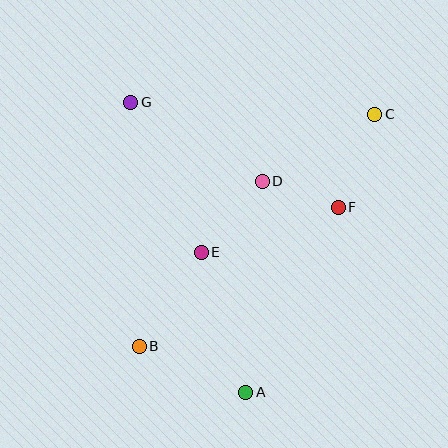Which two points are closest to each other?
Points D and F are closest to each other.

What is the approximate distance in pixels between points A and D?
The distance between A and D is approximately 212 pixels.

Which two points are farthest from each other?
Points B and C are farthest from each other.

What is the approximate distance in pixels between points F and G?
The distance between F and G is approximately 232 pixels.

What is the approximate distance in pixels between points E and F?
The distance between E and F is approximately 144 pixels.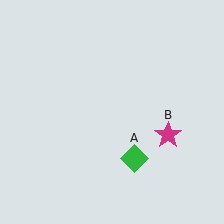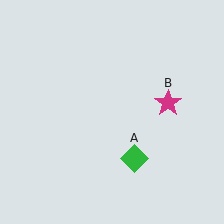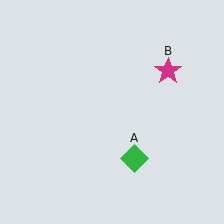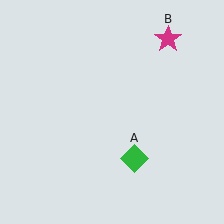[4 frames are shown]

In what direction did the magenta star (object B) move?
The magenta star (object B) moved up.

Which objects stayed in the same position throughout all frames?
Green diamond (object A) remained stationary.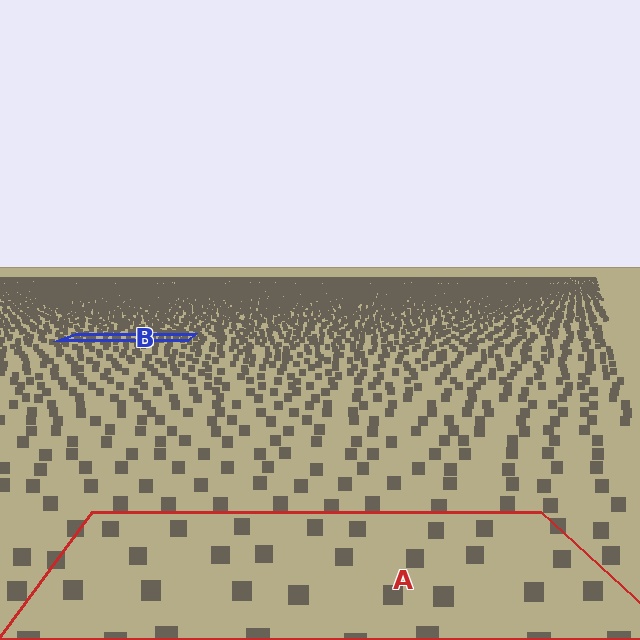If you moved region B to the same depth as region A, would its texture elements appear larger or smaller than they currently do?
They would appear larger. At a closer depth, the same texture elements are projected at a bigger on-screen size.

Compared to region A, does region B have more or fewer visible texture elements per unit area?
Region B has more texture elements per unit area — they are packed more densely because it is farther away.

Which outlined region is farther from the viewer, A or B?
Region B is farther from the viewer — the texture elements inside it appear smaller and more densely packed.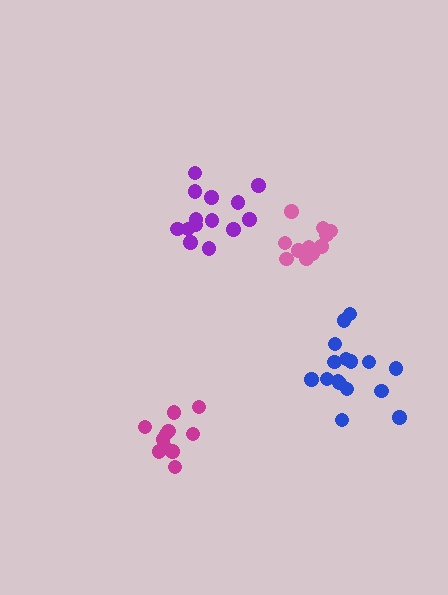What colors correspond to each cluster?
The clusters are colored: blue, magenta, purple, pink.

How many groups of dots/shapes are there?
There are 4 groups.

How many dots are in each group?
Group 1: 16 dots, Group 2: 12 dots, Group 3: 14 dots, Group 4: 11 dots (53 total).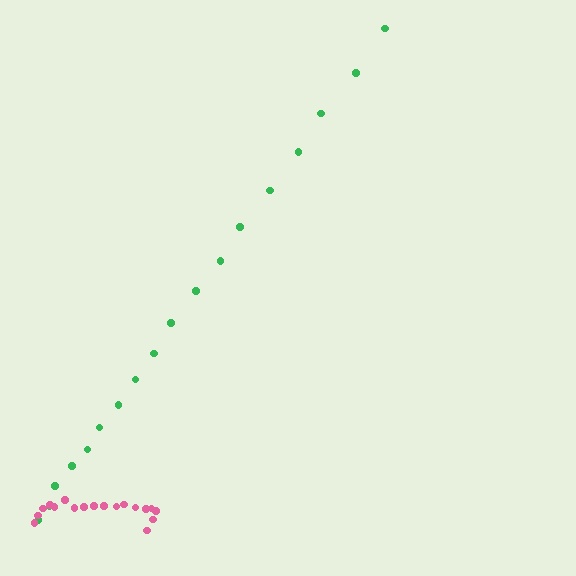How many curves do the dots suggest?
There are 2 distinct paths.